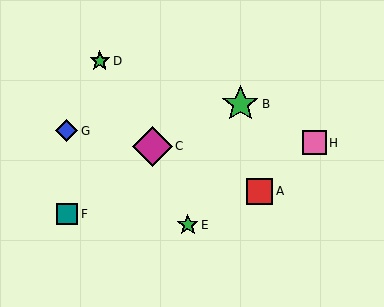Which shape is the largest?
The magenta diamond (labeled C) is the largest.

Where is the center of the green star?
The center of the green star is at (188, 225).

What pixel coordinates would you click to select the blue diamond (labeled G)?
Click at (66, 131) to select the blue diamond G.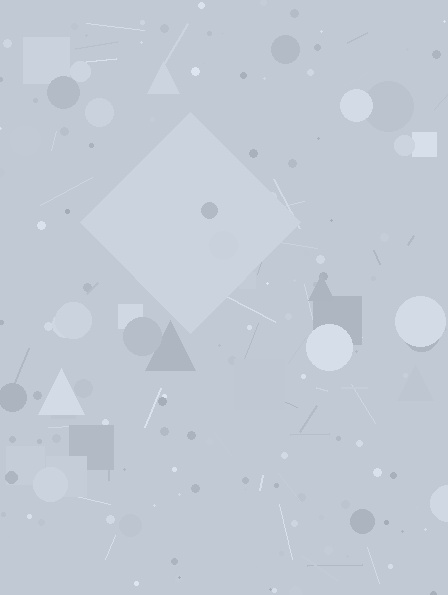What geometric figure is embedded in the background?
A diamond is embedded in the background.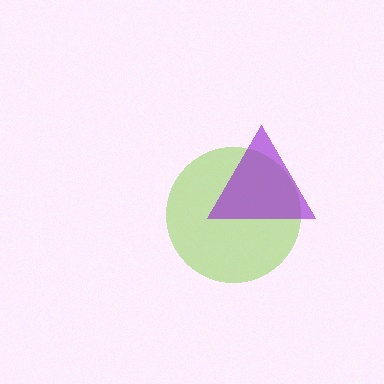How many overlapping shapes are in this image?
There are 2 overlapping shapes in the image.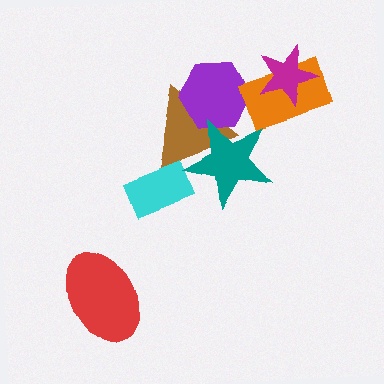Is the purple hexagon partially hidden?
Yes, it is partially covered by another shape.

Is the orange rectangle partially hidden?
Yes, it is partially covered by another shape.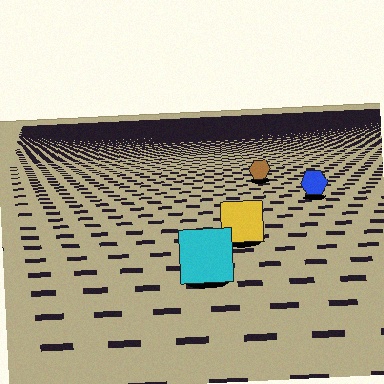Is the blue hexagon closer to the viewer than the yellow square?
No. The yellow square is closer — you can tell from the texture gradient: the ground texture is coarser near it.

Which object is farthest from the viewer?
The brown hexagon is farthest from the viewer. It appears smaller and the ground texture around it is denser.